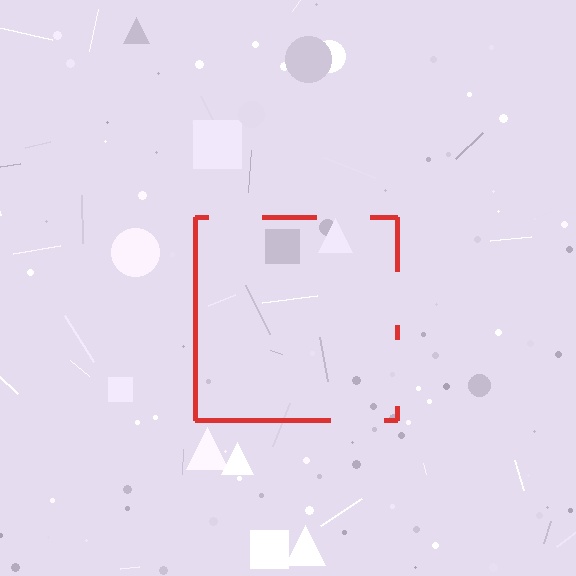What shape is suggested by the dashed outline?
The dashed outline suggests a square.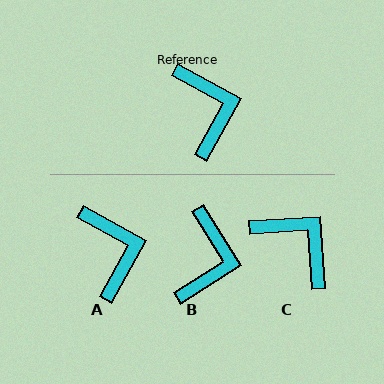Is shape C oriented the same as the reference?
No, it is off by about 33 degrees.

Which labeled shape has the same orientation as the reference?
A.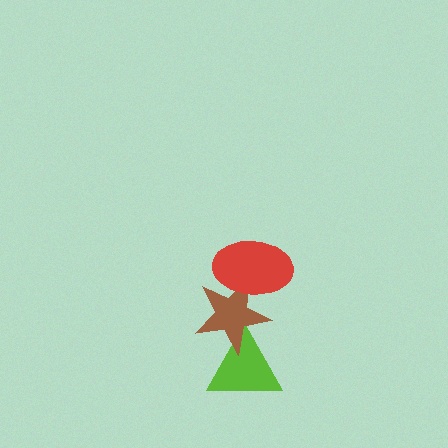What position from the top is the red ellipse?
The red ellipse is 1st from the top.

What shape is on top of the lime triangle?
The brown star is on top of the lime triangle.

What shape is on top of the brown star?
The red ellipse is on top of the brown star.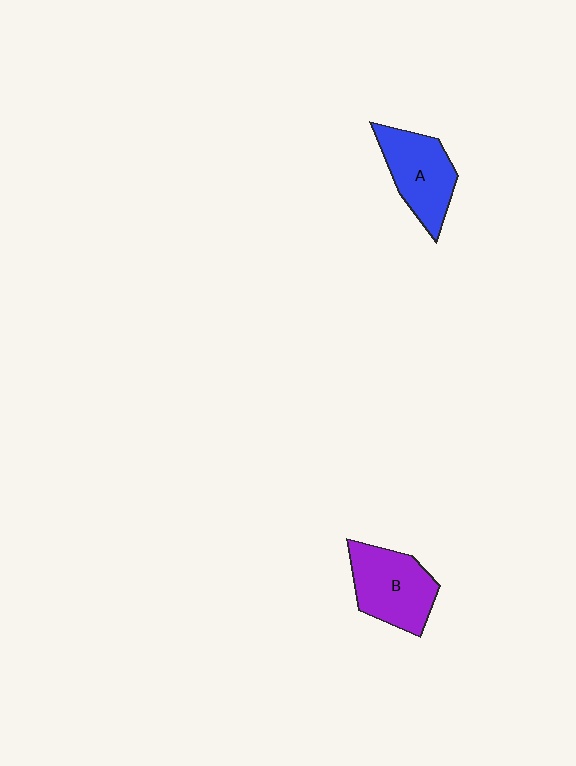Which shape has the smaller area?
Shape A (blue).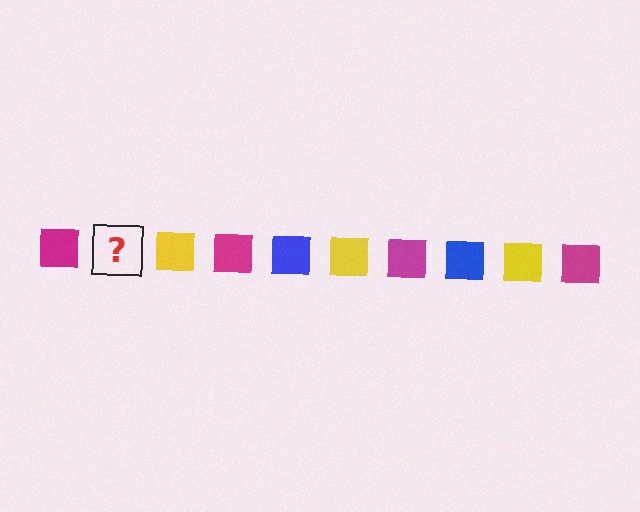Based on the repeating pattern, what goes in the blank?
The blank should be a blue square.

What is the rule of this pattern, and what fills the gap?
The rule is that the pattern cycles through magenta, blue, yellow squares. The gap should be filled with a blue square.